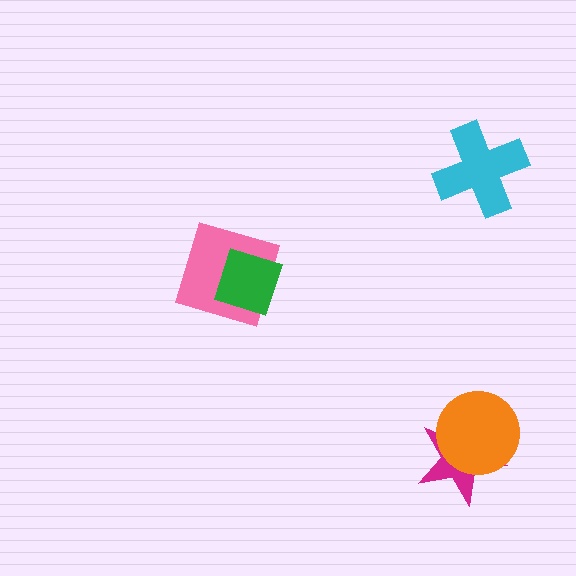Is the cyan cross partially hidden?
No, no other shape covers it.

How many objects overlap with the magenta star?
1 object overlaps with the magenta star.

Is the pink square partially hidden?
Yes, it is partially covered by another shape.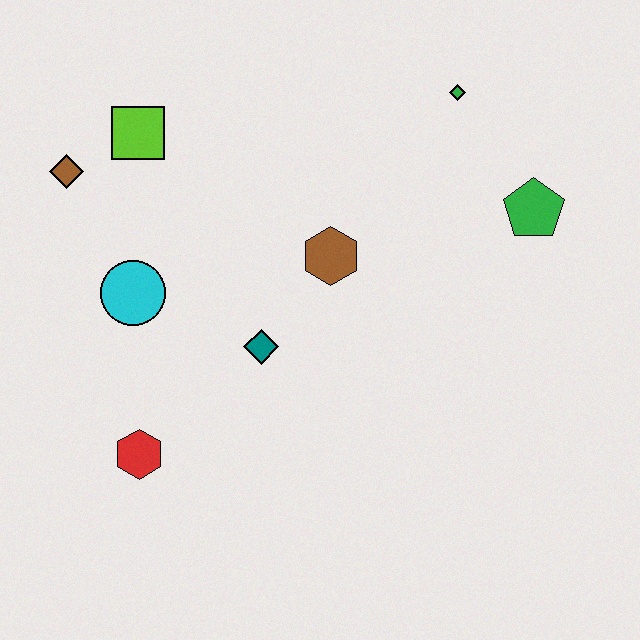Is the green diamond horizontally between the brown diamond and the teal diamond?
No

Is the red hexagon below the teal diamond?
Yes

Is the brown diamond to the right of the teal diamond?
No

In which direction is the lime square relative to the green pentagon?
The lime square is to the left of the green pentagon.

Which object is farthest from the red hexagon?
The green diamond is farthest from the red hexagon.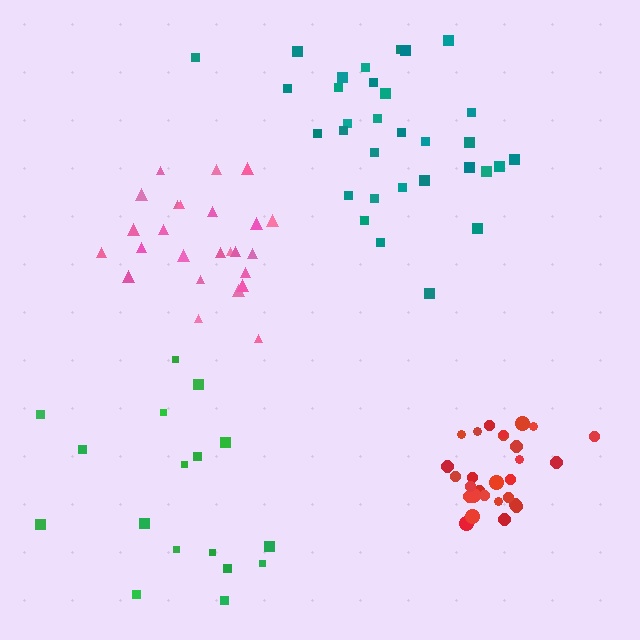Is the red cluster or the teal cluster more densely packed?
Red.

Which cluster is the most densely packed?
Red.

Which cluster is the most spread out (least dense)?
Green.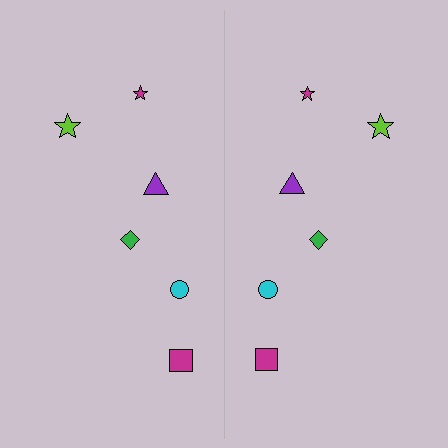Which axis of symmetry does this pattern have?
The pattern has a vertical axis of symmetry running through the center of the image.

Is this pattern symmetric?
Yes, this pattern has bilateral (reflection) symmetry.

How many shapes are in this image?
There are 12 shapes in this image.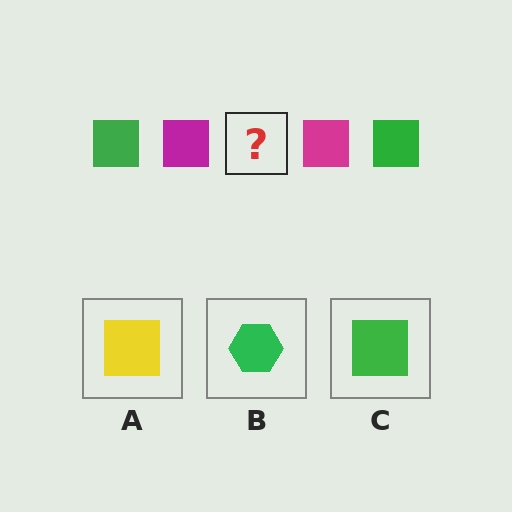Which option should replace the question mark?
Option C.